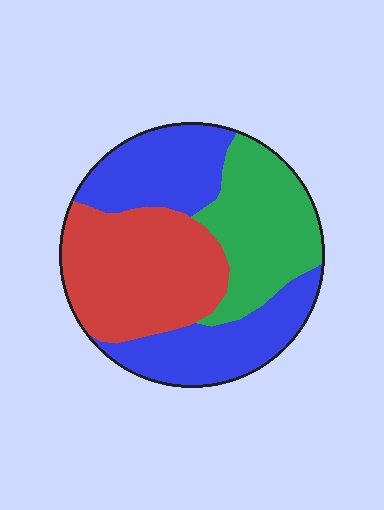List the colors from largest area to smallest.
From largest to smallest: blue, red, green.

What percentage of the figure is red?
Red covers roughly 35% of the figure.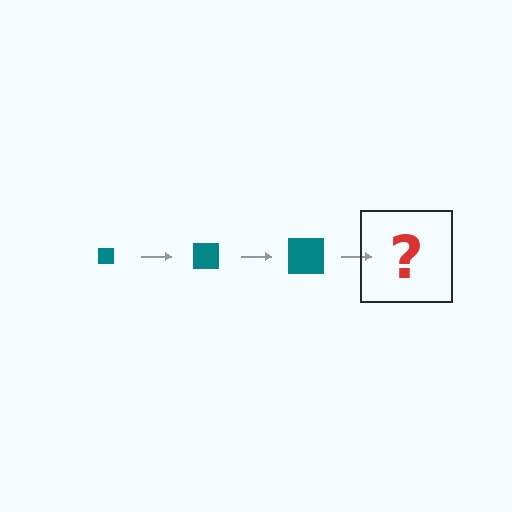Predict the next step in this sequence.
The next step is a teal square, larger than the previous one.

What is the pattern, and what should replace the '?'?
The pattern is that the square gets progressively larger each step. The '?' should be a teal square, larger than the previous one.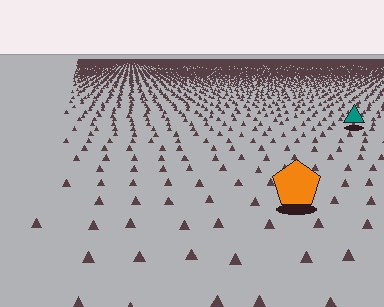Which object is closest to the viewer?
The orange pentagon is closest. The texture marks near it are larger and more spread out.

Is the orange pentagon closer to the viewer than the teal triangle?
Yes. The orange pentagon is closer — you can tell from the texture gradient: the ground texture is coarser near it.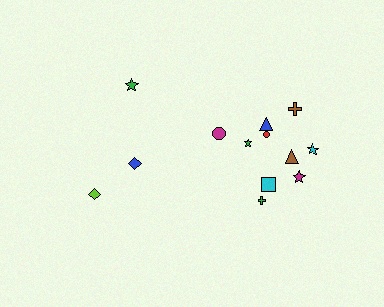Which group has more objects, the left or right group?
The right group.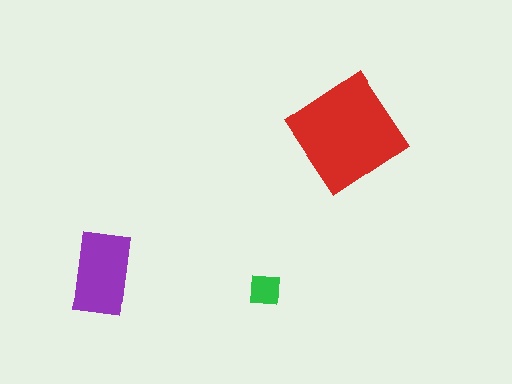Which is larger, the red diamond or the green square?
The red diamond.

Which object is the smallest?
The green square.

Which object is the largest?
The red diamond.